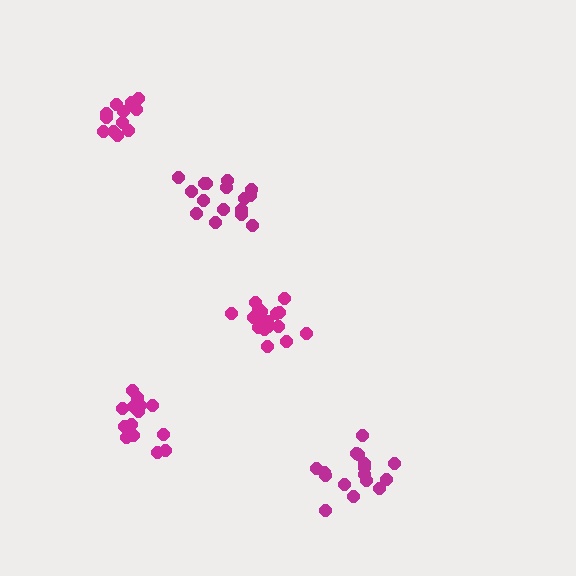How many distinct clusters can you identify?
There are 5 distinct clusters.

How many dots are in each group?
Group 1: 12 dots, Group 2: 15 dots, Group 3: 18 dots, Group 4: 16 dots, Group 5: 16 dots (77 total).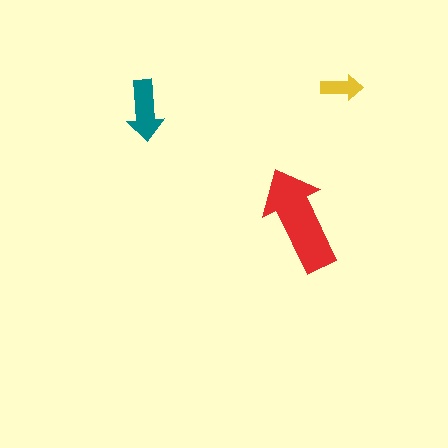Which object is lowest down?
The red arrow is bottommost.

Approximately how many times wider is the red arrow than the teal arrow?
About 1.5 times wider.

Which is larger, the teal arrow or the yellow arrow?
The teal one.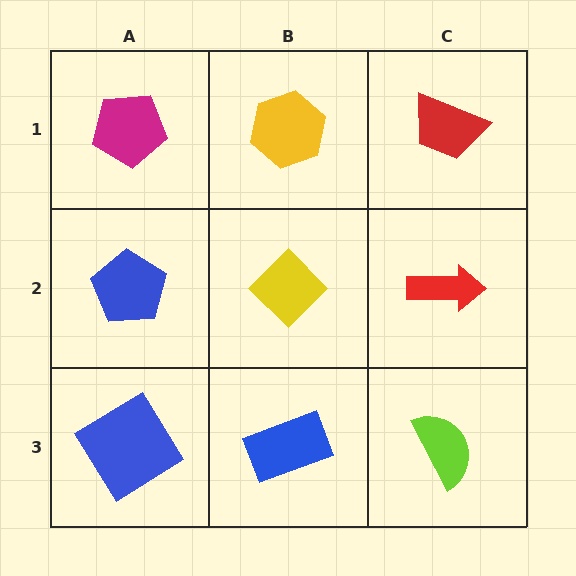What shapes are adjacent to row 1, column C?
A red arrow (row 2, column C), a yellow hexagon (row 1, column B).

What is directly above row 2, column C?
A red trapezoid.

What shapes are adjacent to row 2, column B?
A yellow hexagon (row 1, column B), a blue rectangle (row 3, column B), a blue pentagon (row 2, column A), a red arrow (row 2, column C).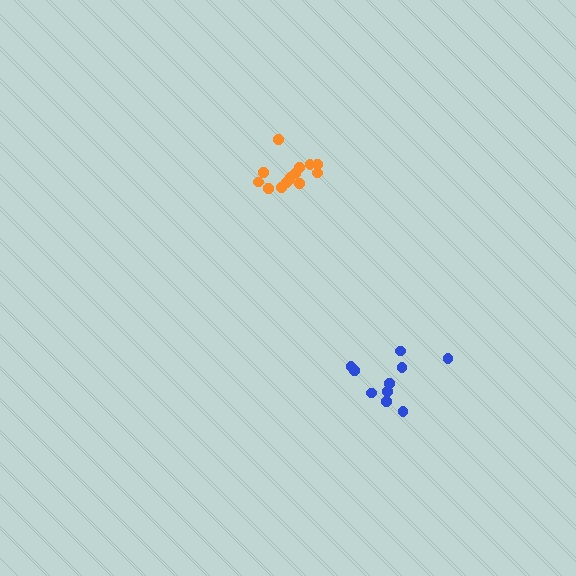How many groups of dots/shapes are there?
There are 2 groups.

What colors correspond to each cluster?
The clusters are colored: blue, orange.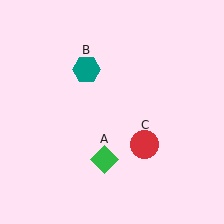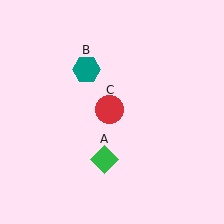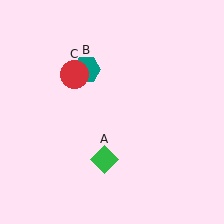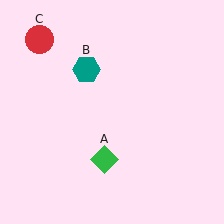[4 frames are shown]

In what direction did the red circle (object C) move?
The red circle (object C) moved up and to the left.